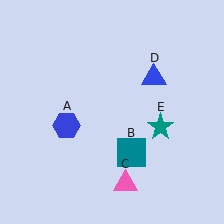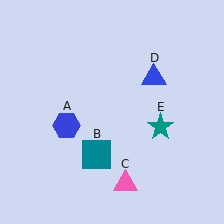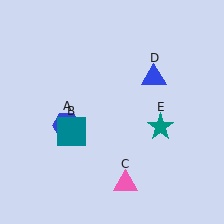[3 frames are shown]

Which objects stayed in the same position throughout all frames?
Blue hexagon (object A) and pink triangle (object C) and blue triangle (object D) and teal star (object E) remained stationary.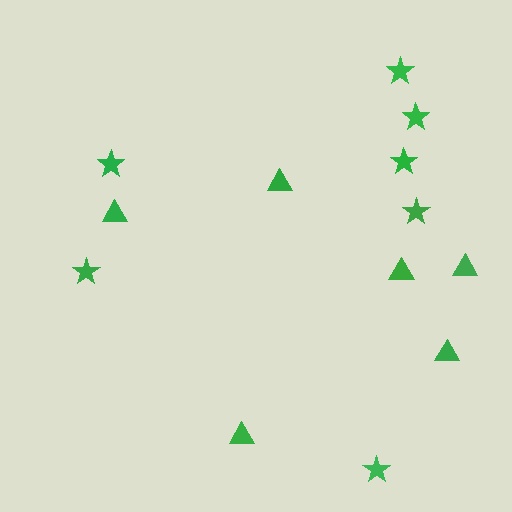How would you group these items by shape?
There are 2 groups: one group of triangles (6) and one group of stars (7).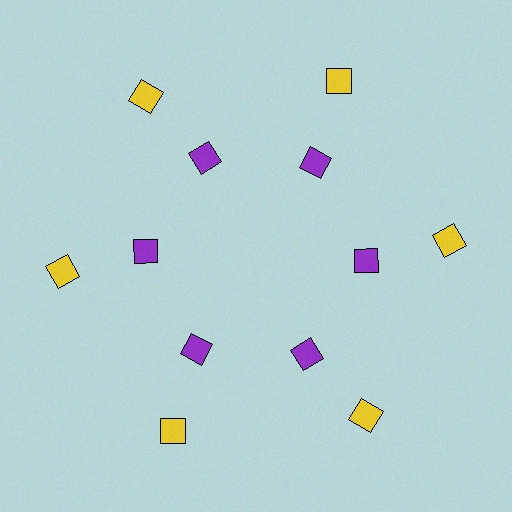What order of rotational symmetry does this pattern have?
This pattern has 6-fold rotational symmetry.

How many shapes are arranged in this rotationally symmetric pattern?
There are 12 shapes, arranged in 6 groups of 2.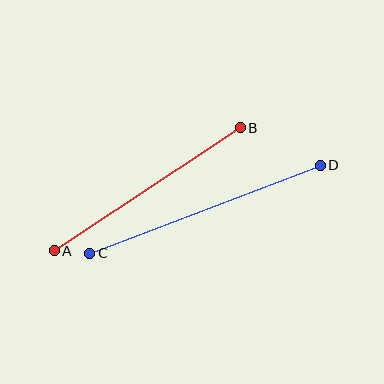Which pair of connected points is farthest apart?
Points C and D are farthest apart.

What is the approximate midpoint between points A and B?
The midpoint is at approximately (147, 189) pixels.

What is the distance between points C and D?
The distance is approximately 247 pixels.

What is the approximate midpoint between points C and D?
The midpoint is at approximately (205, 209) pixels.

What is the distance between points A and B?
The distance is approximately 223 pixels.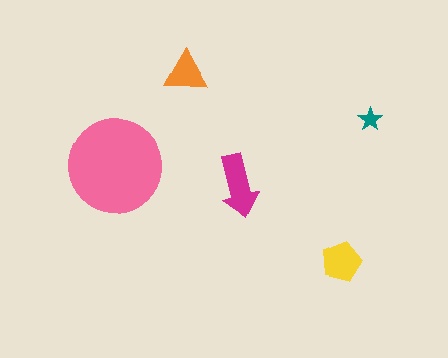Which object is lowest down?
The yellow pentagon is bottommost.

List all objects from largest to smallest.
The pink circle, the magenta arrow, the yellow pentagon, the orange triangle, the teal star.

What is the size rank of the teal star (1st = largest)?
5th.